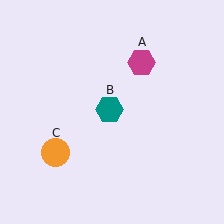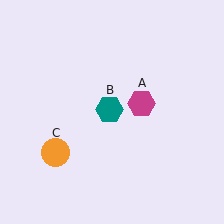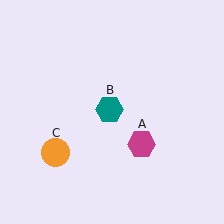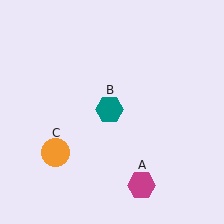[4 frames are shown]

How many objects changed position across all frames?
1 object changed position: magenta hexagon (object A).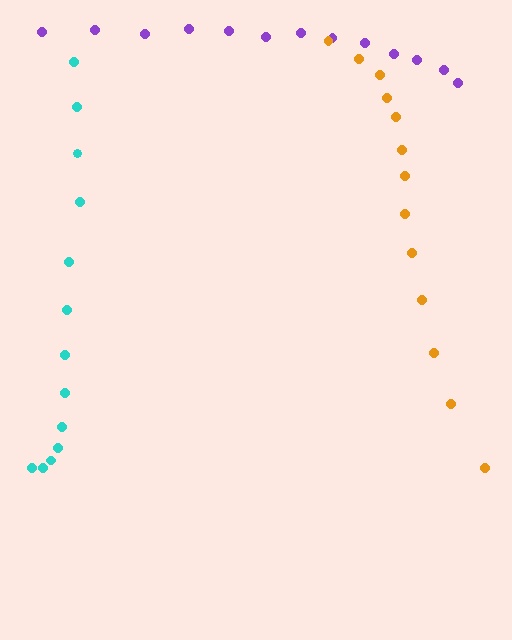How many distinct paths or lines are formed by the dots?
There are 3 distinct paths.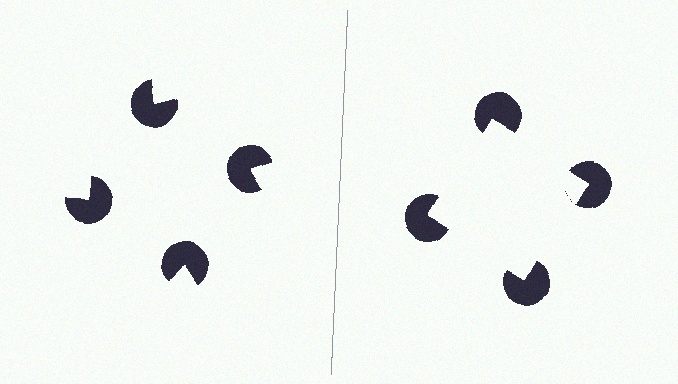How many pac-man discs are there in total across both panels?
8 — 4 on each side.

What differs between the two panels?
The pac-man discs are positioned identically on both sides; only the wedge orientations differ. On the right they align to a square; on the left they are misaligned.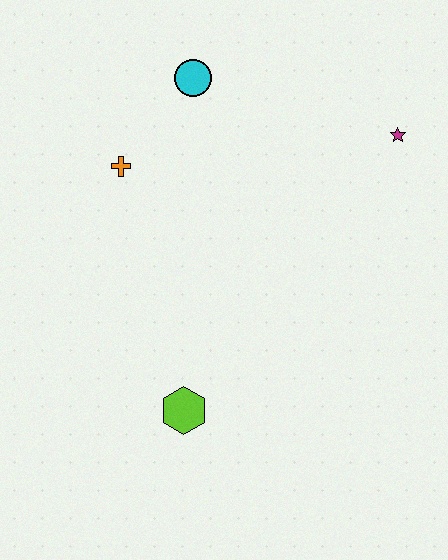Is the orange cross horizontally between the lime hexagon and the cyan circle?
No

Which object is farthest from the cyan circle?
The lime hexagon is farthest from the cyan circle.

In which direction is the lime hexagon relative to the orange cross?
The lime hexagon is below the orange cross.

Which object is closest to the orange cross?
The cyan circle is closest to the orange cross.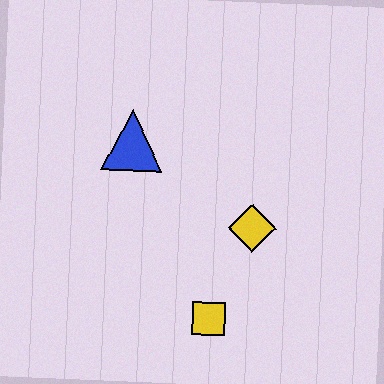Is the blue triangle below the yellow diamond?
No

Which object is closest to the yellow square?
The yellow diamond is closest to the yellow square.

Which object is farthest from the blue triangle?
The yellow square is farthest from the blue triangle.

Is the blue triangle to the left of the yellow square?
Yes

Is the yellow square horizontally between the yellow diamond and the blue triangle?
Yes